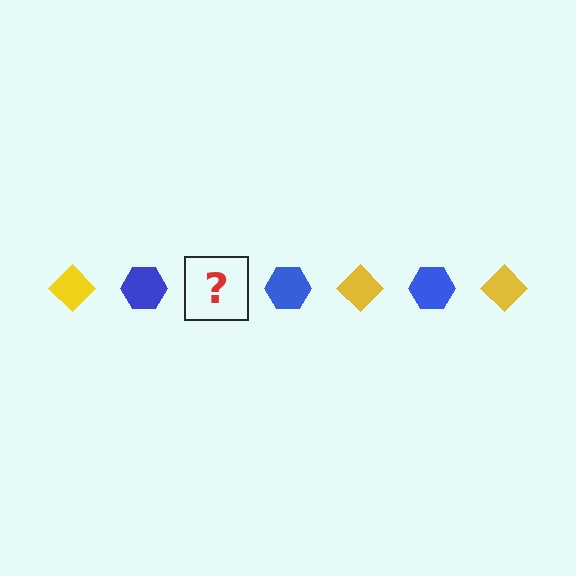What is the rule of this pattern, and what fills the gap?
The rule is that the pattern alternates between yellow diamond and blue hexagon. The gap should be filled with a yellow diamond.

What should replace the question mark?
The question mark should be replaced with a yellow diamond.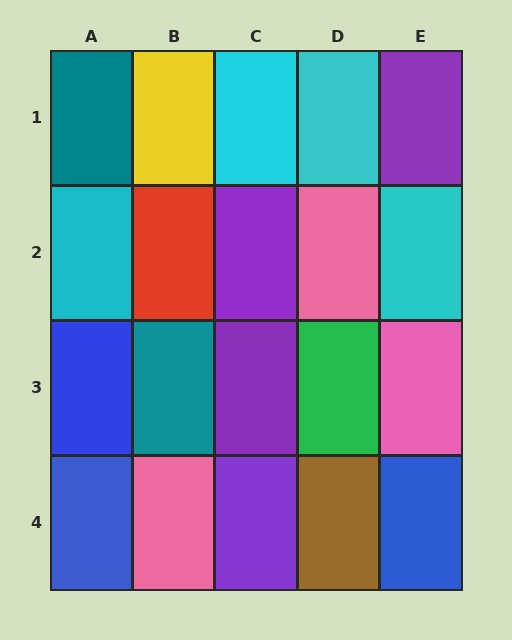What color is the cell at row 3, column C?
Purple.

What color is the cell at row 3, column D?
Green.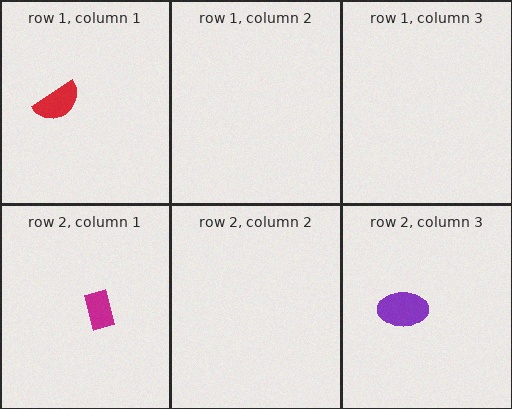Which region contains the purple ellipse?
The row 2, column 3 region.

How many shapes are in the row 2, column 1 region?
1.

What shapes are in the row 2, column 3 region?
The purple ellipse.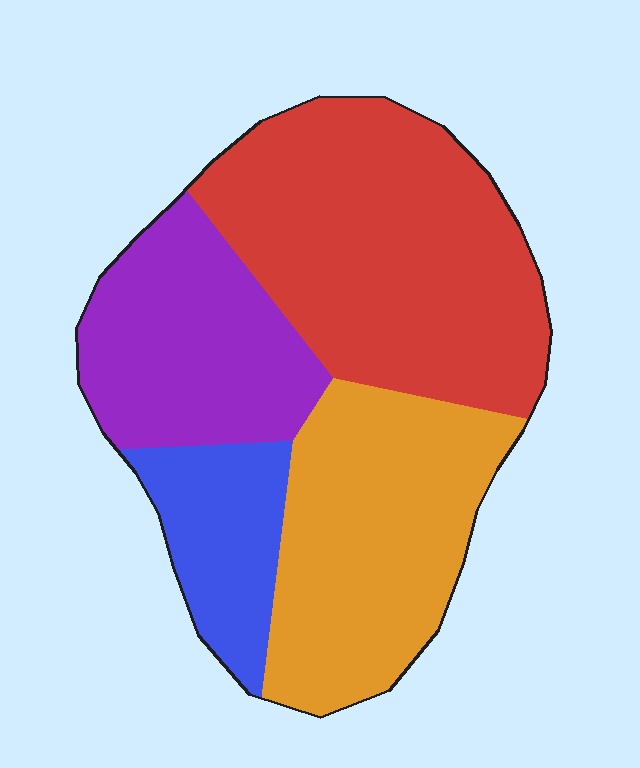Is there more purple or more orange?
Orange.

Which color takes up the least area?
Blue, at roughly 10%.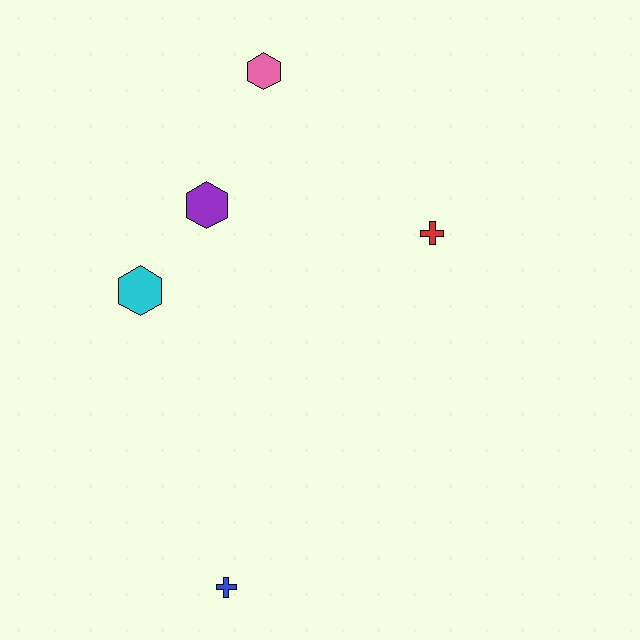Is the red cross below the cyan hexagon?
No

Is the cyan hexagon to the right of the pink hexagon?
No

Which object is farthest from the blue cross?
The pink hexagon is farthest from the blue cross.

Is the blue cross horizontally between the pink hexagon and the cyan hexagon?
Yes